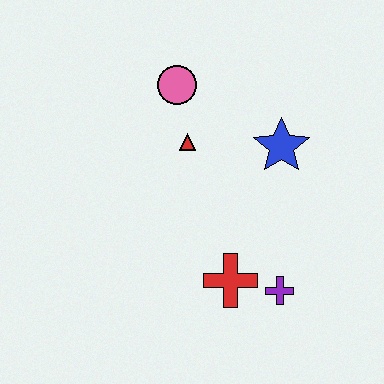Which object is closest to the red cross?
The purple cross is closest to the red cross.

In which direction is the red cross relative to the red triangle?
The red cross is below the red triangle.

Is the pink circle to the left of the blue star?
Yes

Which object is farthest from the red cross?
The pink circle is farthest from the red cross.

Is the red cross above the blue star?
No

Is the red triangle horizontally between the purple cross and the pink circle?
Yes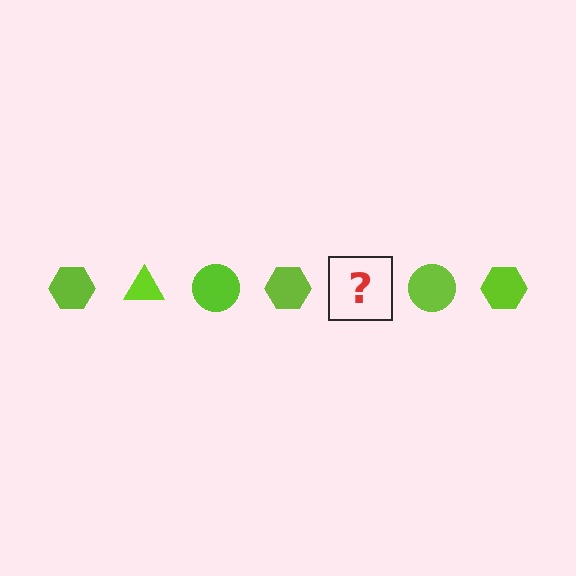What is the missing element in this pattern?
The missing element is a lime triangle.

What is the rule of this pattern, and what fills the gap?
The rule is that the pattern cycles through hexagon, triangle, circle shapes in lime. The gap should be filled with a lime triangle.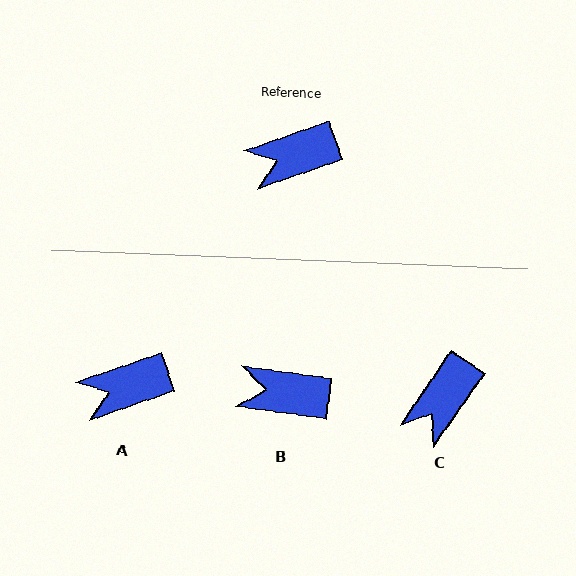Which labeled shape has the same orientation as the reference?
A.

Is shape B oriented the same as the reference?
No, it is off by about 27 degrees.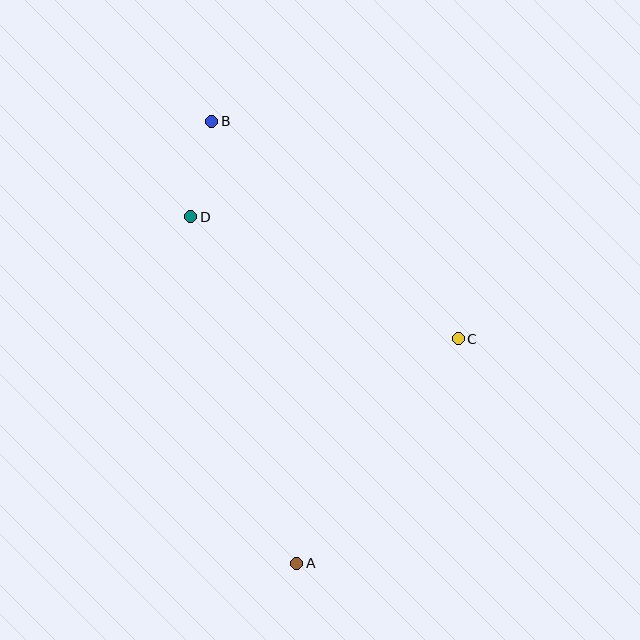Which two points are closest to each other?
Points B and D are closest to each other.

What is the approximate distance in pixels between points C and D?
The distance between C and D is approximately 294 pixels.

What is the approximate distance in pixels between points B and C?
The distance between B and C is approximately 329 pixels.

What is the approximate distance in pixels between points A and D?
The distance between A and D is approximately 362 pixels.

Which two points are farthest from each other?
Points A and B are farthest from each other.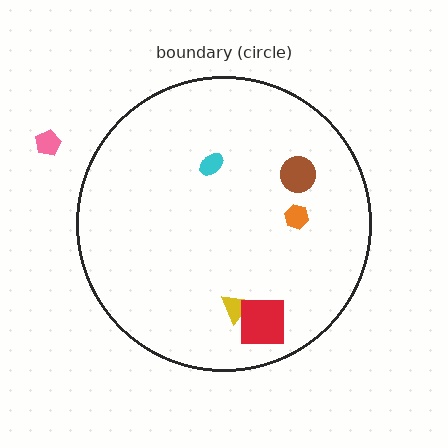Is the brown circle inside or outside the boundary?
Inside.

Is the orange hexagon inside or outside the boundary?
Inside.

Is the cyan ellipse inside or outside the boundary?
Inside.